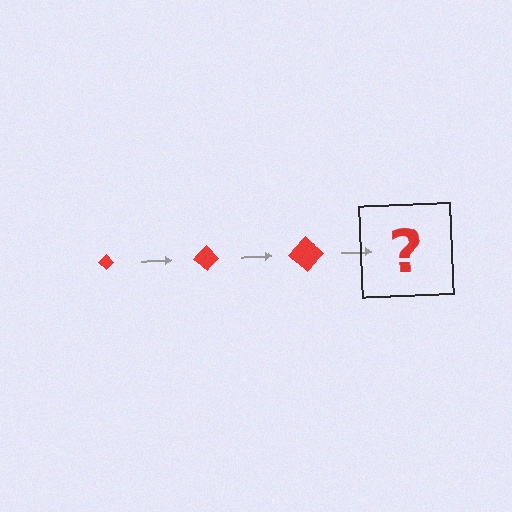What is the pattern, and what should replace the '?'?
The pattern is that the diamond gets progressively larger each step. The '?' should be a red diamond, larger than the previous one.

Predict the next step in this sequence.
The next step is a red diamond, larger than the previous one.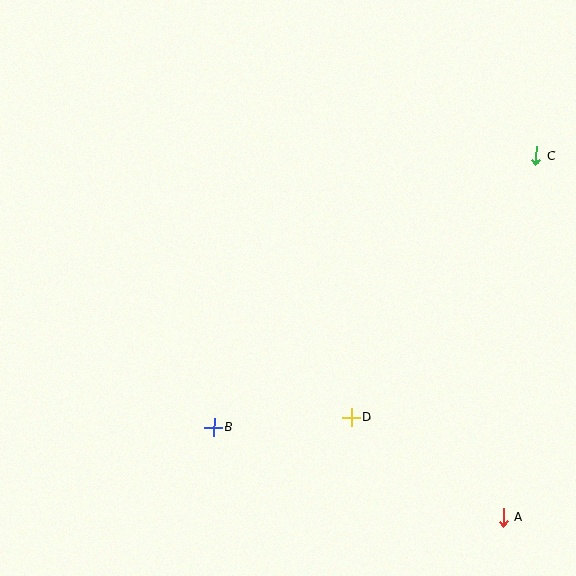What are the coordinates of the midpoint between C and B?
The midpoint between C and B is at (375, 291).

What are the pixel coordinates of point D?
Point D is at (351, 417).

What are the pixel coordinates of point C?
Point C is at (536, 156).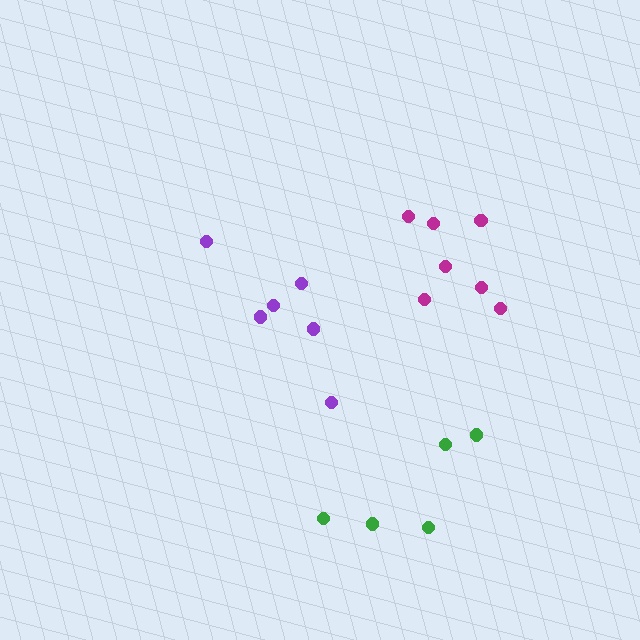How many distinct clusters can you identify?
There are 3 distinct clusters.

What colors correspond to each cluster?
The clusters are colored: purple, magenta, green.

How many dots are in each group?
Group 1: 6 dots, Group 2: 7 dots, Group 3: 5 dots (18 total).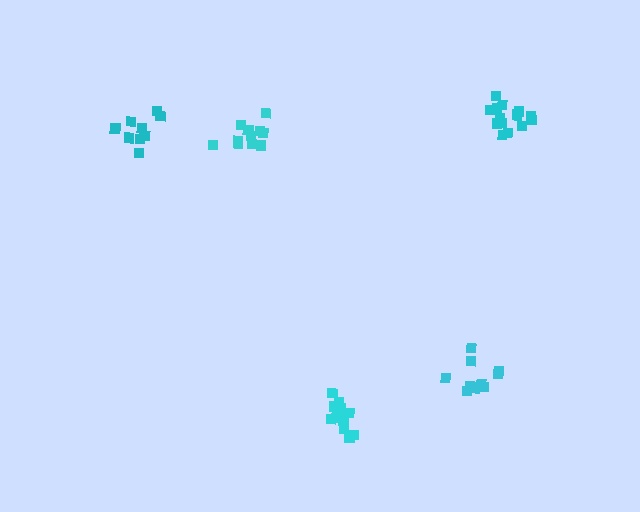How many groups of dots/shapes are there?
There are 5 groups.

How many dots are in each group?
Group 1: 11 dots, Group 2: 14 dots, Group 3: 10 dots, Group 4: 12 dots, Group 5: 9 dots (56 total).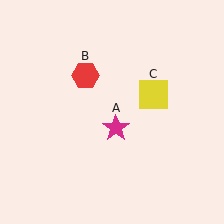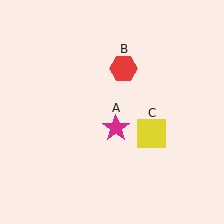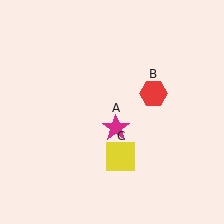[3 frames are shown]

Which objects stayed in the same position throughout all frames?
Magenta star (object A) remained stationary.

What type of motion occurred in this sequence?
The red hexagon (object B), yellow square (object C) rotated clockwise around the center of the scene.